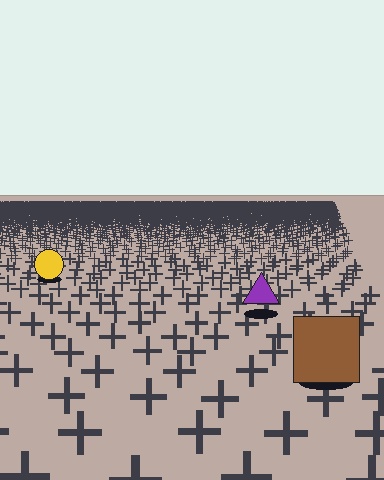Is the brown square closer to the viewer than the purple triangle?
Yes. The brown square is closer — you can tell from the texture gradient: the ground texture is coarser near it.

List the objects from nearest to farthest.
From nearest to farthest: the brown square, the purple triangle, the yellow circle.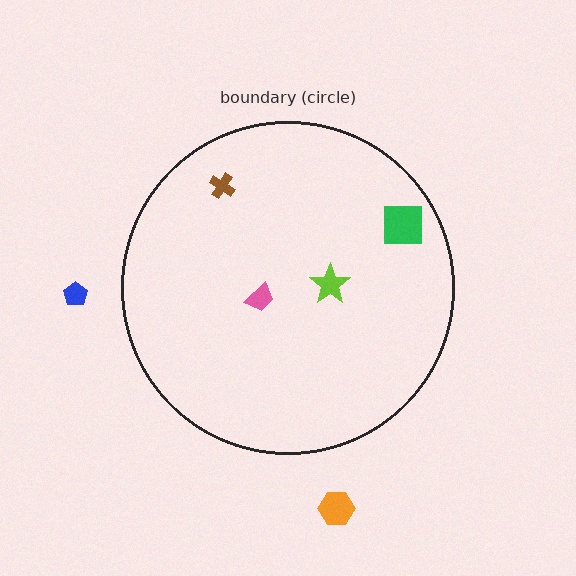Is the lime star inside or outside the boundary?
Inside.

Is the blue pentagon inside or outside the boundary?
Outside.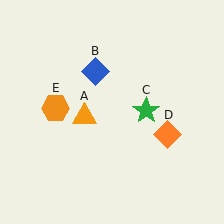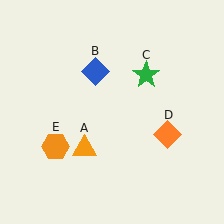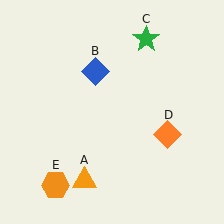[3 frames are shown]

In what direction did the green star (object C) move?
The green star (object C) moved up.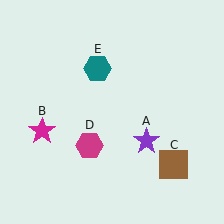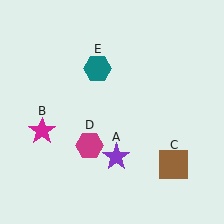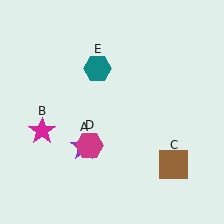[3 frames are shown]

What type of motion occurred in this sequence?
The purple star (object A) rotated clockwise around the center of the scene.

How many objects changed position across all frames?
1 object changed position: purple star (object A).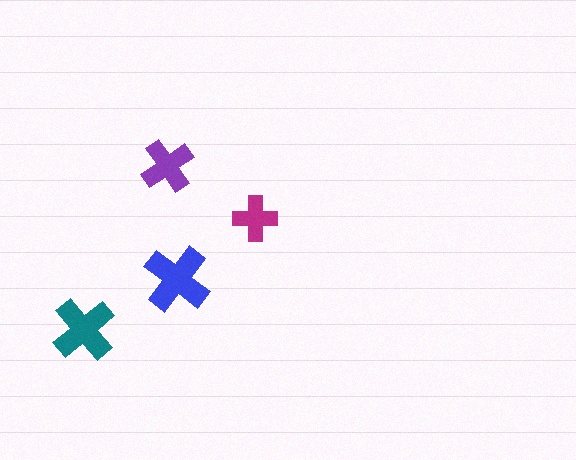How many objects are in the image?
There are 4 objects in the image.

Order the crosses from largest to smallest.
the blue one, the teal one, the purple one, the magenta one.